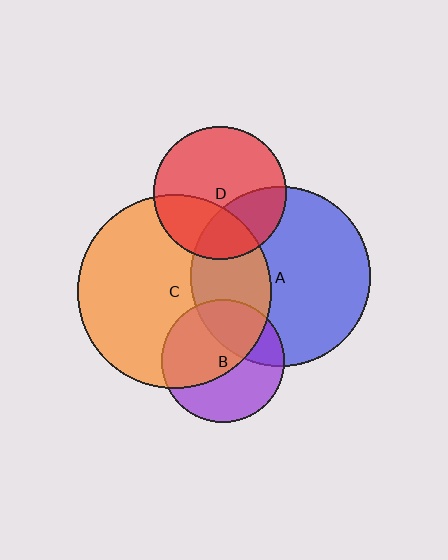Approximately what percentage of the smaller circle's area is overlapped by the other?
Approximately 30%.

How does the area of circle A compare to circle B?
Approximately 2.1 times.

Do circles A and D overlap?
Yes.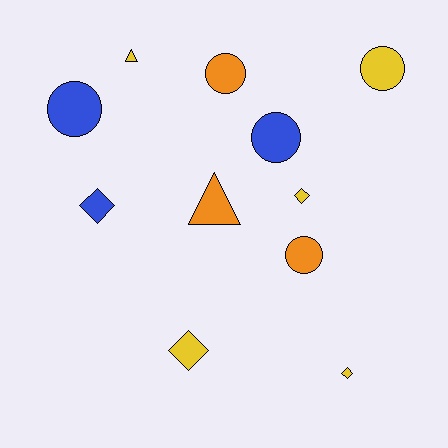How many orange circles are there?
There are 2 orange circles.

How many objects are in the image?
There are 11 objects.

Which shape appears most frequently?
Circle, with 5 objects.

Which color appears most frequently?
Yellow, with 5 objects.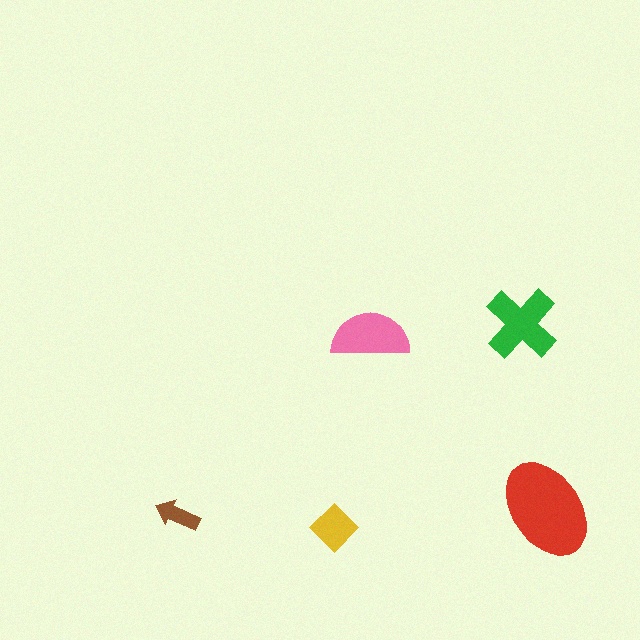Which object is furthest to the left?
The brown arrow is leftmost.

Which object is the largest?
The red ellipse.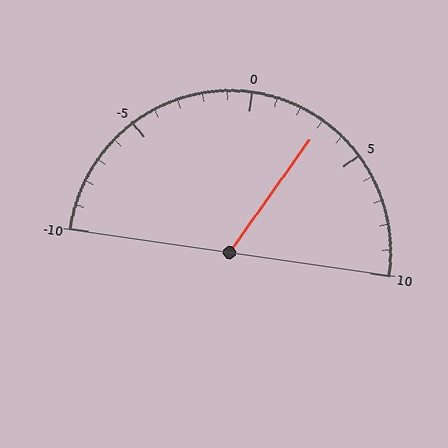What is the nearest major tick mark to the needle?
The nearest major tick mark is 5.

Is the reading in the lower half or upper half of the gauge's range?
The reading is in the upper half of the range (-10 to 10).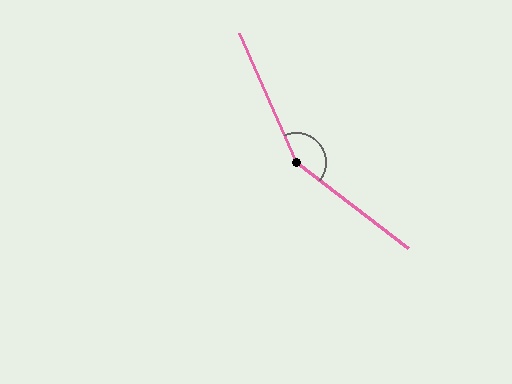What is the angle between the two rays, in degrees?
Approximately 151 degrees.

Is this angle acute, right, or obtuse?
It is obtuse.